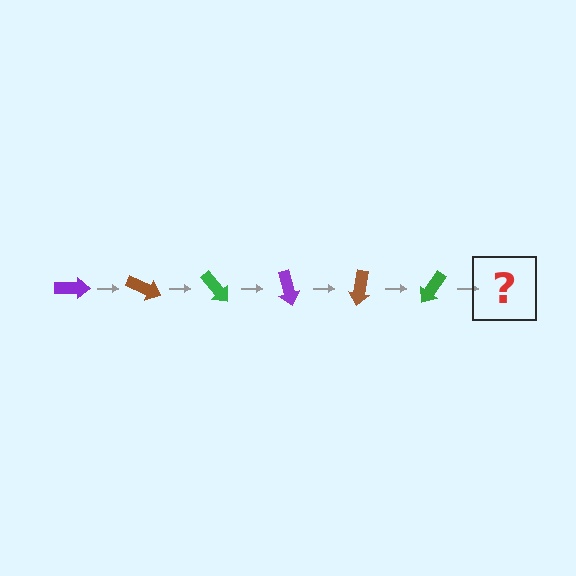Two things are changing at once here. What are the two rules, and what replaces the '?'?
The two rules are that it rotates 25 degrees each step and the color cycles through purple, brown, and green. The '?' should be a purple arrow, rotated 150 degrees from the start.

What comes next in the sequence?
The next element should be a purple arrow, rotated 150 degrees from the start.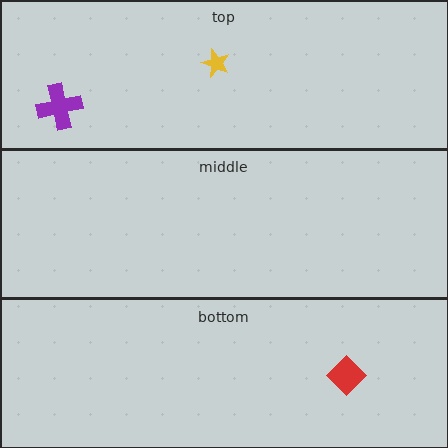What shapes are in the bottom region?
The red diamond.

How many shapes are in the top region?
2.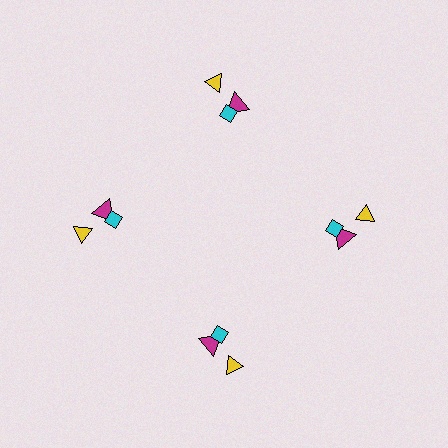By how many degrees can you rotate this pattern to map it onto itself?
The pattern maps onto itself every 90 degrees of rotation.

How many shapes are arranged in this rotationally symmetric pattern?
There are 12 shapes, arranged in 4 groups of 3.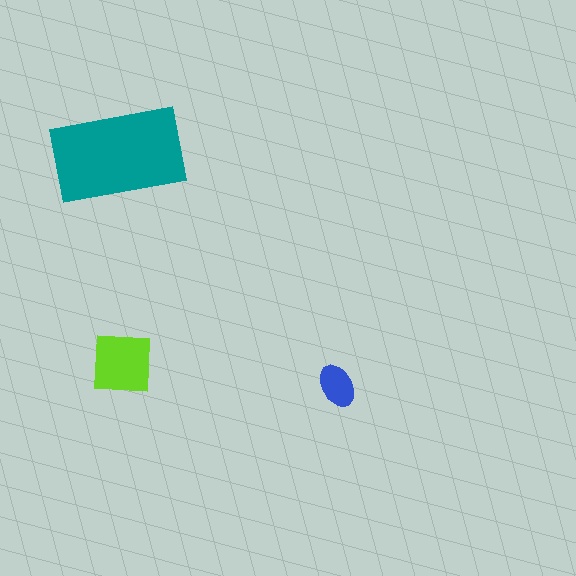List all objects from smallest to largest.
The blue ellipse, the lime square, the teal rectangle.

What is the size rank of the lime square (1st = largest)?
2nd.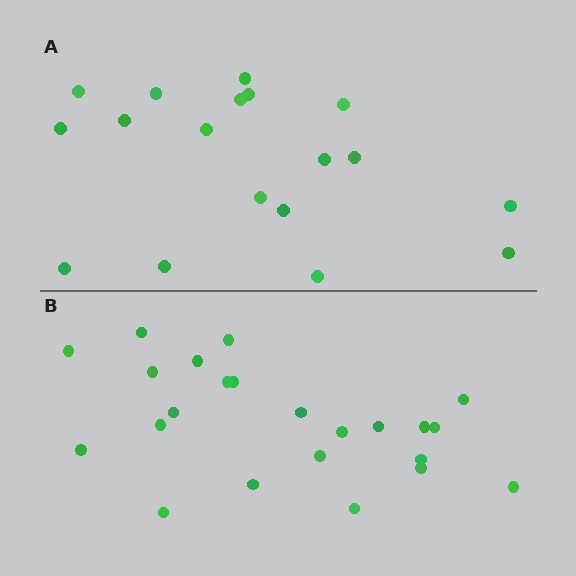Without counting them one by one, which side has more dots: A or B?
Region B (the bottom region) has more dots.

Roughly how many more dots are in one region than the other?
Region B has about 5 more dots than region A.